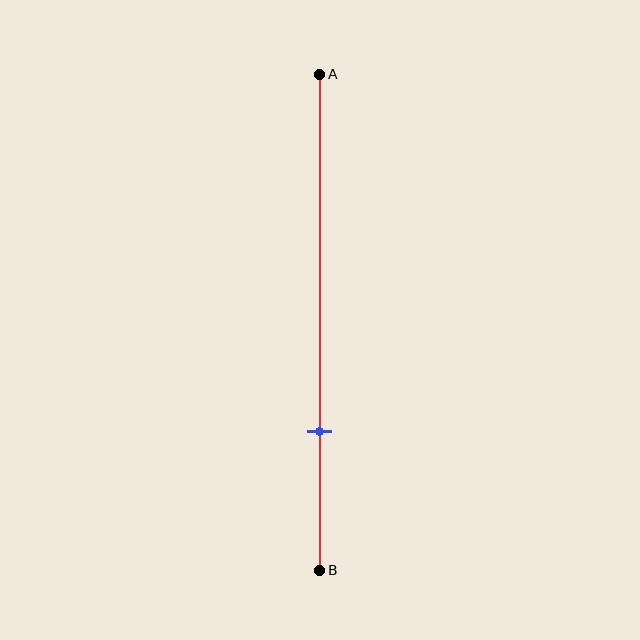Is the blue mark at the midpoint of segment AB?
No, the mark is at about 70% from A, not at the 50% midpoint.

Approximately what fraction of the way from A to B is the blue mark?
The blue mark is approximately 70% of the way from A to B.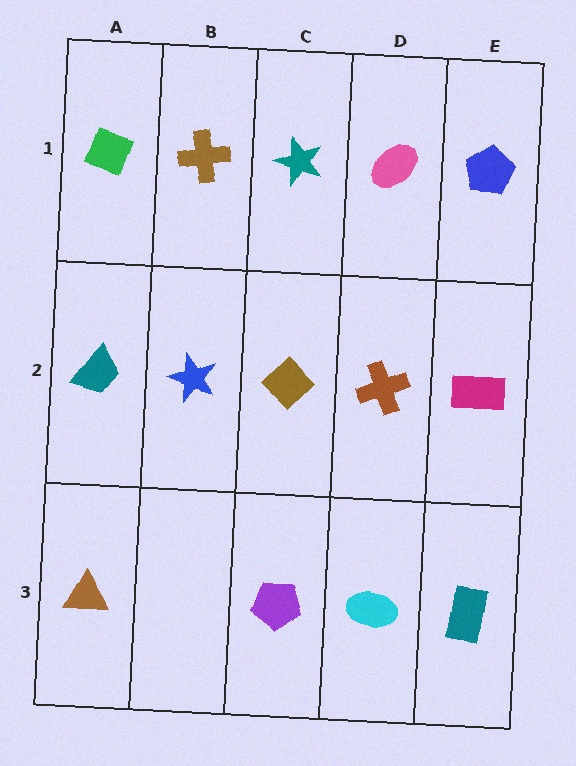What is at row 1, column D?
A pink ellipse.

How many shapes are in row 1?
5 shapes.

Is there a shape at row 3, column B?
No, that cell is empty.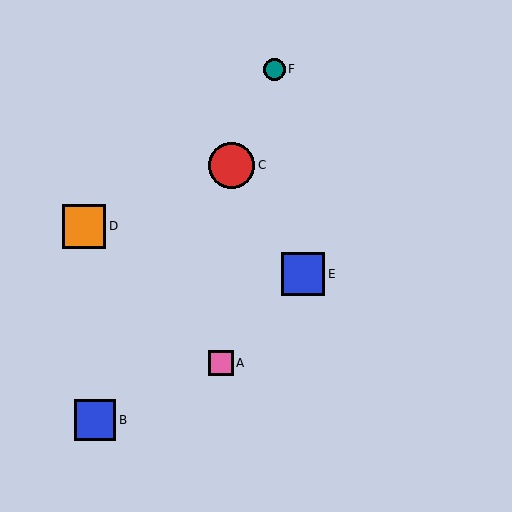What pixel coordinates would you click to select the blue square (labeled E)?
Click at (303, 274) to select the blue square E.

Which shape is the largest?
The red circle (labeled C) is the largest.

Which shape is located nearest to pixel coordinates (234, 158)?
The red circle (labeled C) at (232, 165) is nearest to that location.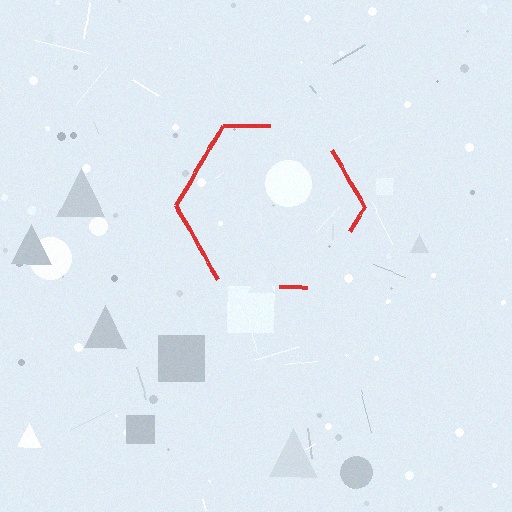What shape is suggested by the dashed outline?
The dashed outline suggests a hexagon.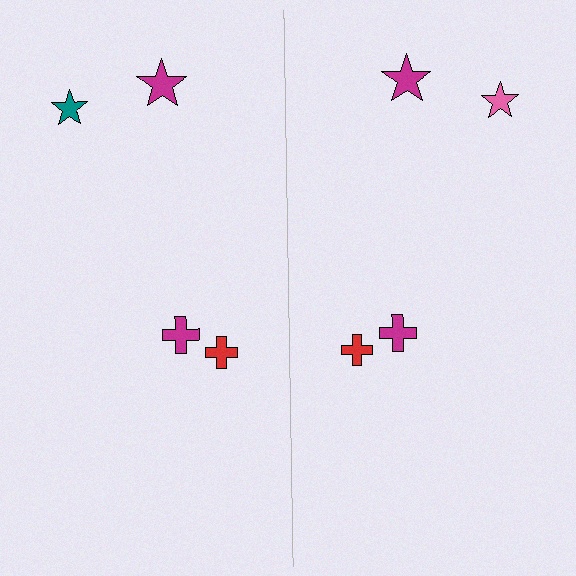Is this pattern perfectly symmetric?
No, the pattern is not perfectly symmetric. The pink star on the right side breaks the symmetry — its mirror counterpart is teal.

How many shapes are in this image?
There are 8 shapes in this image.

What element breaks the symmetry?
The pink star on the right side breaks the symmetry — its mirror counterpart is teal.